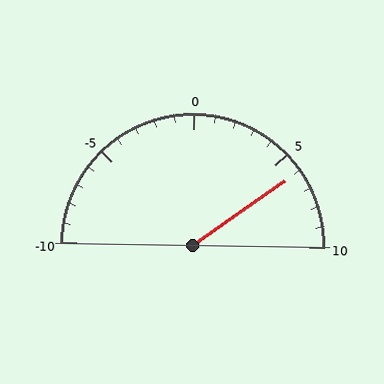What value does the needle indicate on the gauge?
The needle indicates approximately 6.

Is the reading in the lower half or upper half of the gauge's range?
The reading is in the upper half of the range (-10 to 10).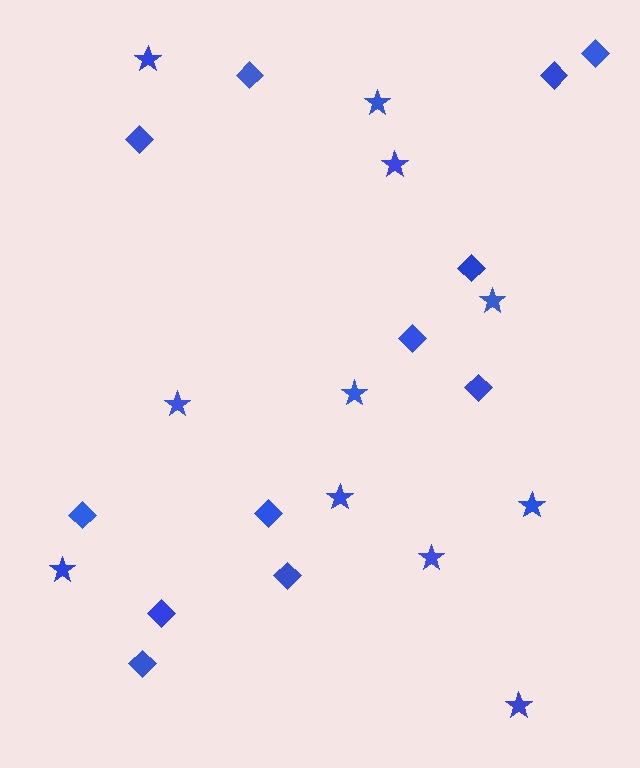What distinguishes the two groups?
There are 2 groups: one group of diamonds (12) and one group of stars (11).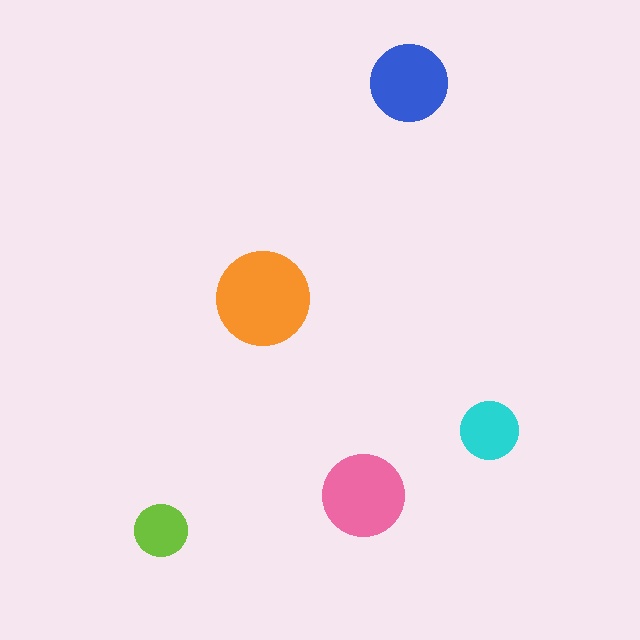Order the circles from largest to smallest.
the orange one, the pink one, the blue one, the cyan one, the lime one.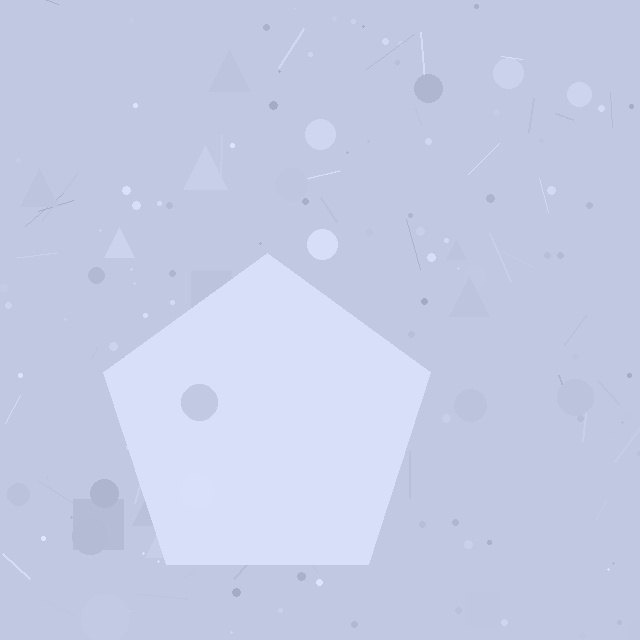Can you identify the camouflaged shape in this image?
The camouflaged shape is a pentagon.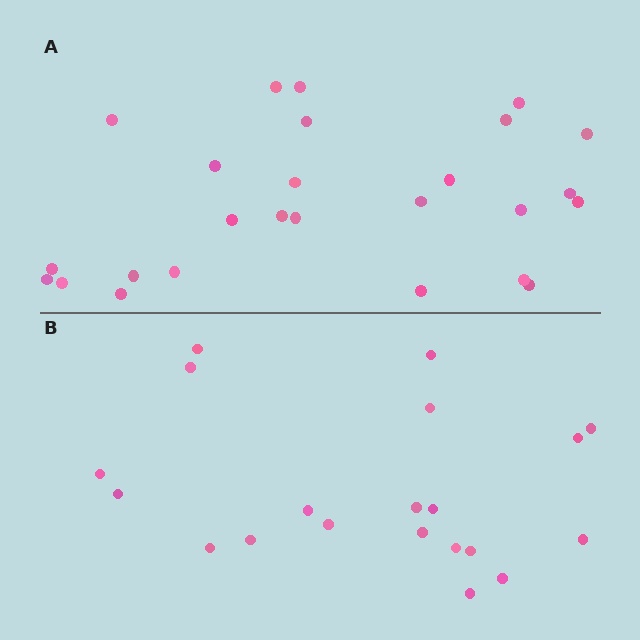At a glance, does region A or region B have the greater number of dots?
Region A (the top region) has more dots.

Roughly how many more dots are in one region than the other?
Region A has about 6 more dots than region B.